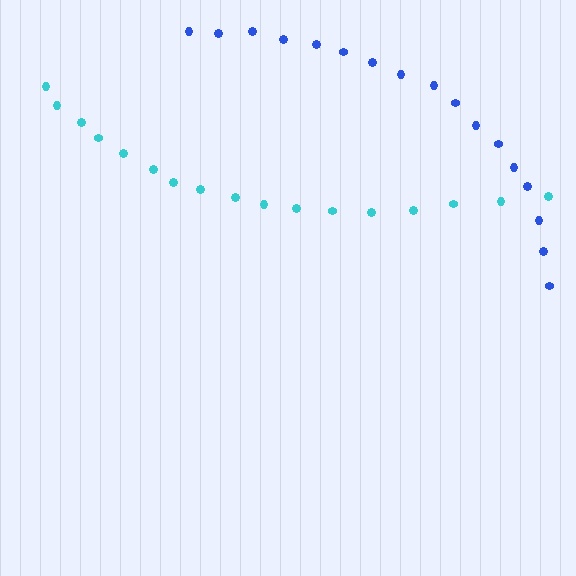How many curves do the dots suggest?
There are 2 distinct paths.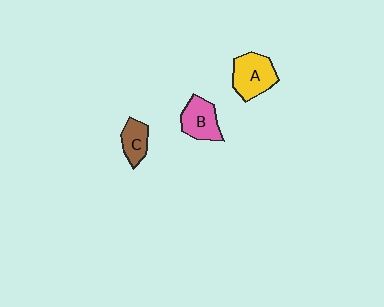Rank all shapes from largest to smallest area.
From largest to smallest: A (yellow), B (pink), C (brown).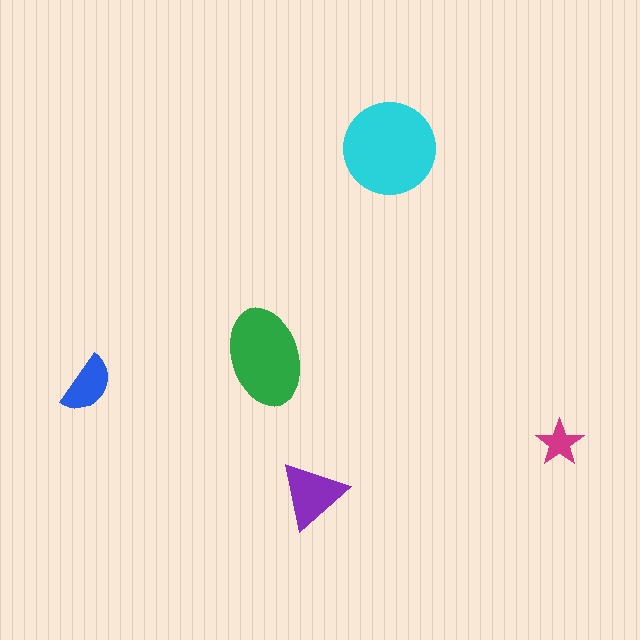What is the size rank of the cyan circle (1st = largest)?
1st.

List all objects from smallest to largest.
The magenta star, the blue semicircle, the purple triangle, the green ellipse, the cyan circle.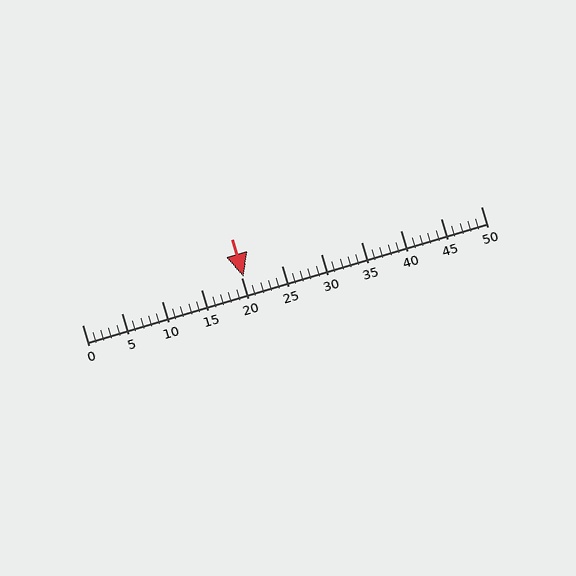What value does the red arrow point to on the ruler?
The red arrow points to approximately 20.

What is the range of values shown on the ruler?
The ruler shows values from 0 to 50.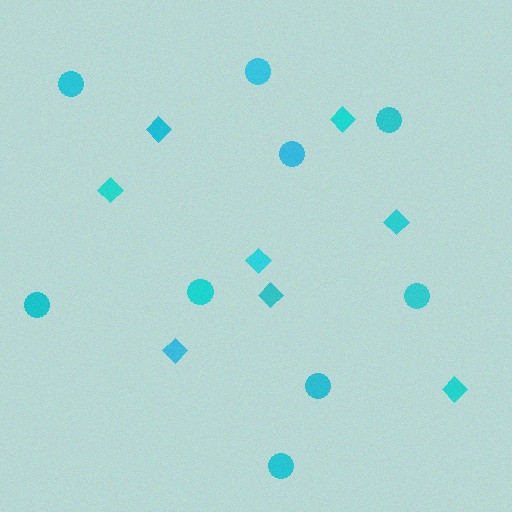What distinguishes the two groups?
There are 2 groups: one group of diamonds (8) and one group of circles (9).